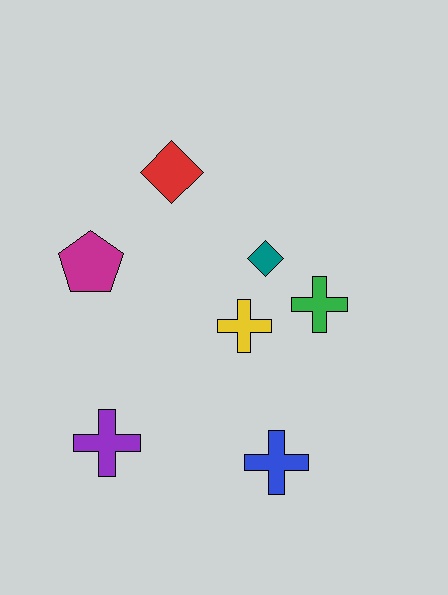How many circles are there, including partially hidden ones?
There are no circles.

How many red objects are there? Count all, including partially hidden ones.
There is 1 red object.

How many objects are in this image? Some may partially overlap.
There are 7 objects.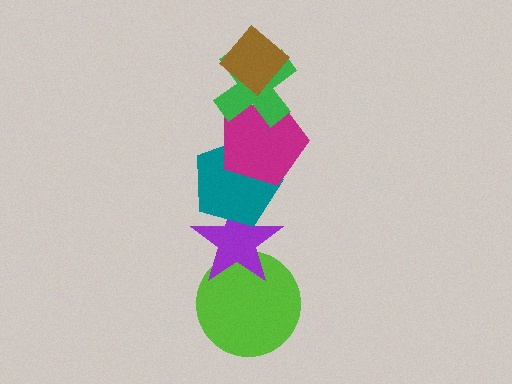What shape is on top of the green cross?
The brown diamond is on top of the green cross.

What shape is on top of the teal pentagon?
The magenta pentagon is on top of the teal pentagon.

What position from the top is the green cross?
The green cross is 2nd from the top.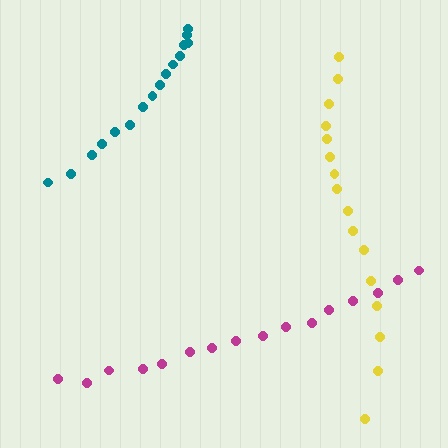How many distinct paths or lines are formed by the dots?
There are 3 distinct paths.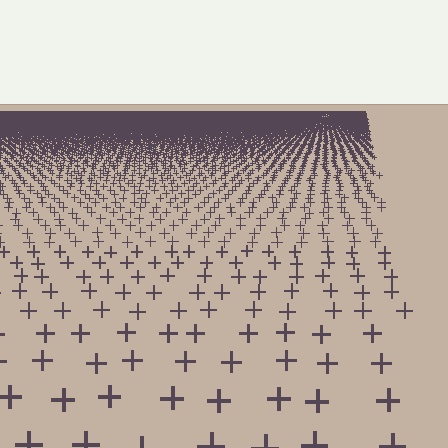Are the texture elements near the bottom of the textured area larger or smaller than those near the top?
Larger. Near the bottom, elements are closer to the viewer and appear at a bigger on-screen size.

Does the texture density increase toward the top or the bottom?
Density increases toward the top.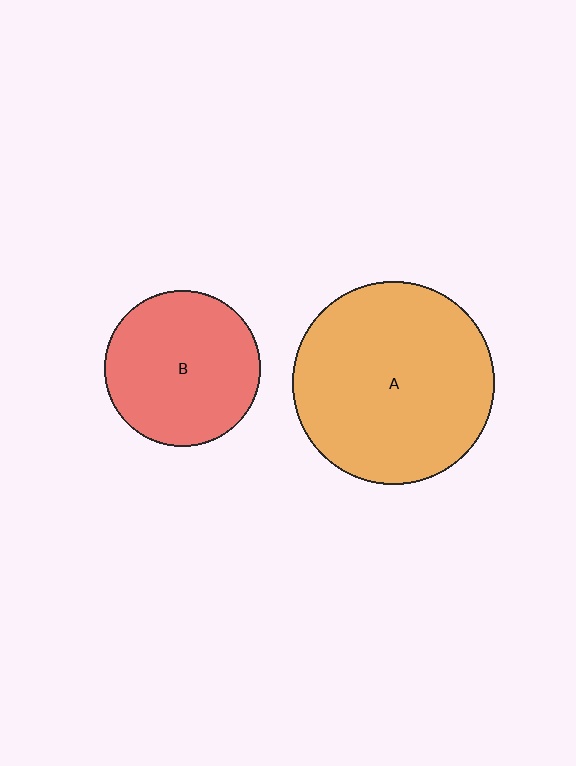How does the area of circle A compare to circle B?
Approximately 1.7 times.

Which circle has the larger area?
Circle A (orange).